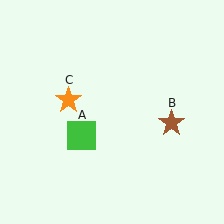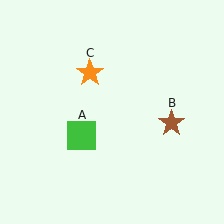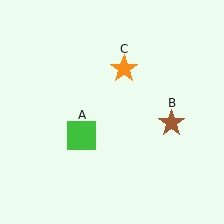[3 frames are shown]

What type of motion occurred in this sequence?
The orange star (object C) rotated clockwise around the center of the scene.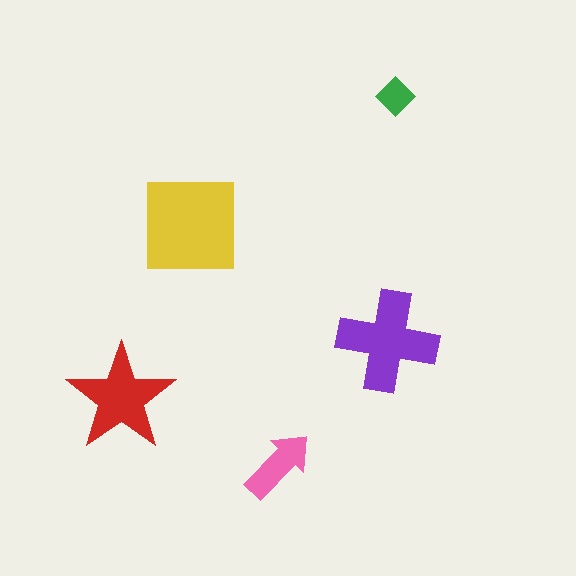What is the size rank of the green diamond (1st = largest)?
5th.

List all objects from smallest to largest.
The green diamond, the pink arrow, the red star, the purple cross, the yellow square.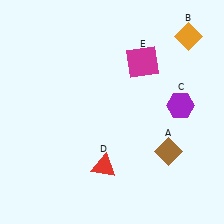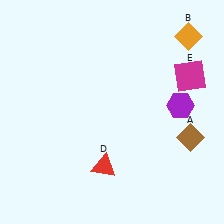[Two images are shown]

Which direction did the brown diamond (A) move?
The brown diamond (A) moved right.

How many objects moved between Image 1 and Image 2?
2 objects moved between the two images.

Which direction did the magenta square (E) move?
The magenta square (E) moved right.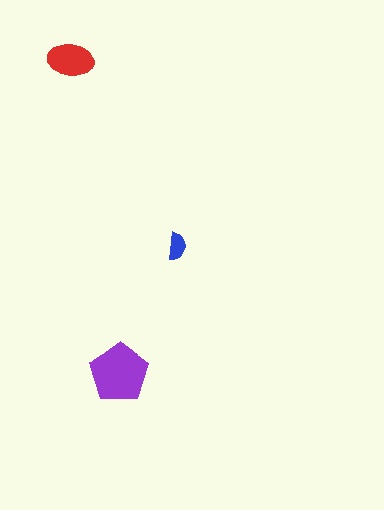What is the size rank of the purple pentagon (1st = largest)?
1st.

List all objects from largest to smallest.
The purple pentagon, the red ellipse, the blue semicircle.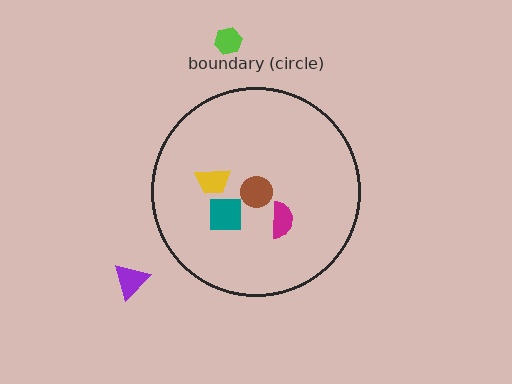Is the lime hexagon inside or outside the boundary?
Outside.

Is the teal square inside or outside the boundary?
Inside.